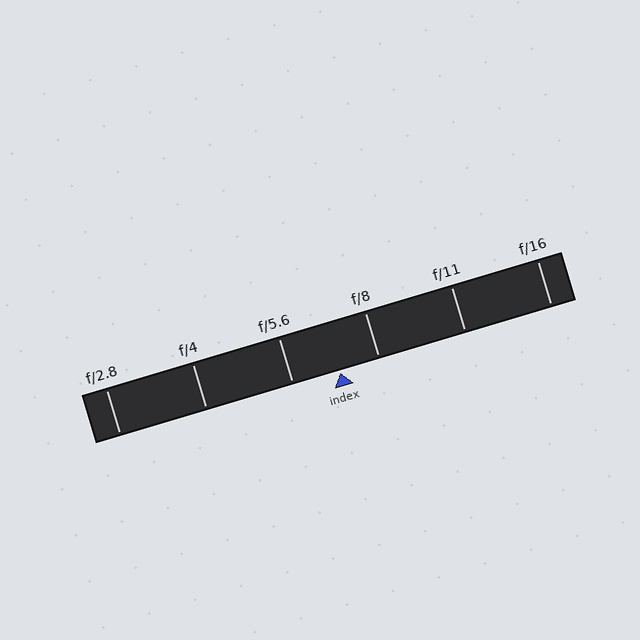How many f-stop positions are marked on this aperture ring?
There are 6 f-stop positions marked.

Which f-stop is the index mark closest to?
The index mark is closest to f/8.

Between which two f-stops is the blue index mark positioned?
The index mark is between f/5.6 and f/8.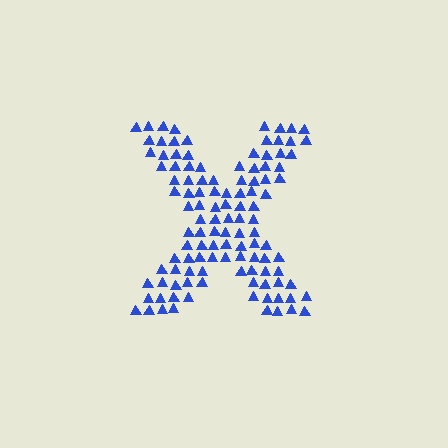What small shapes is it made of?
It is made of small triangles.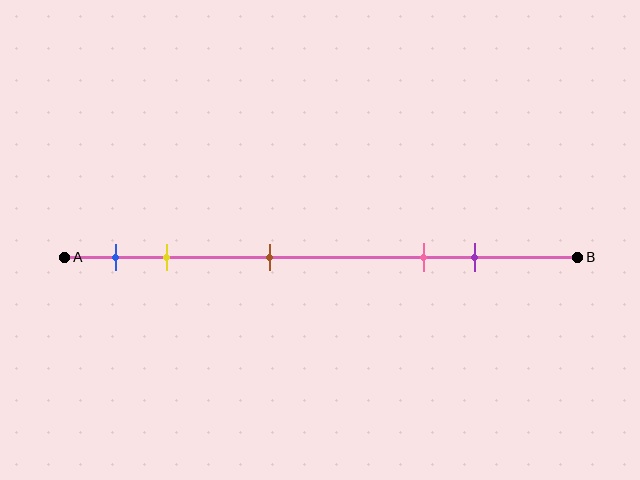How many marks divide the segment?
There are 5 marks dividing the segment.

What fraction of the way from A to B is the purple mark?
The purple mark is approximately 80% (0.8) of the way from A to B.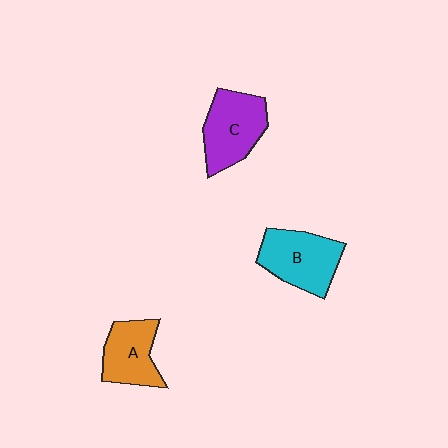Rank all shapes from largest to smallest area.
From largest to smallest: B (cyan), C (purple), A (orange).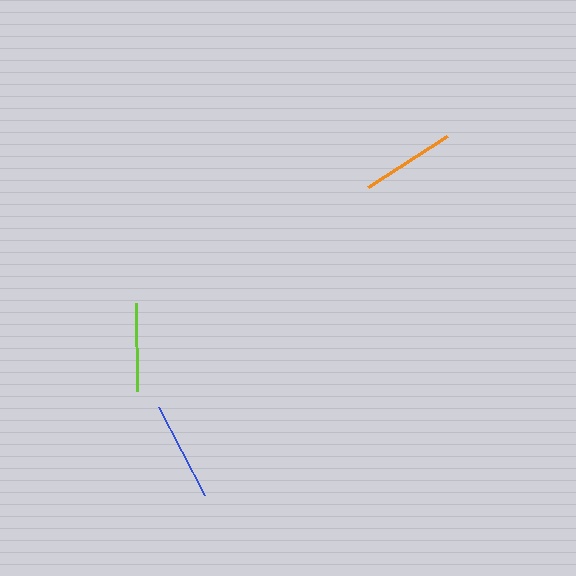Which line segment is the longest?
The blue line is the longest at approximately 98 pixels.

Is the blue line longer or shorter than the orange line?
The blue line is longer than the orange line.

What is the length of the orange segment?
The orange segment is approximately 95 pixels long.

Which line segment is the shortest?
The lime line is the shortest at approximately 88 pixels.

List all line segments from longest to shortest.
From longest to shortest: blue, orange, lime.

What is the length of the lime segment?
The lime segment is approximately 88 pixels long.